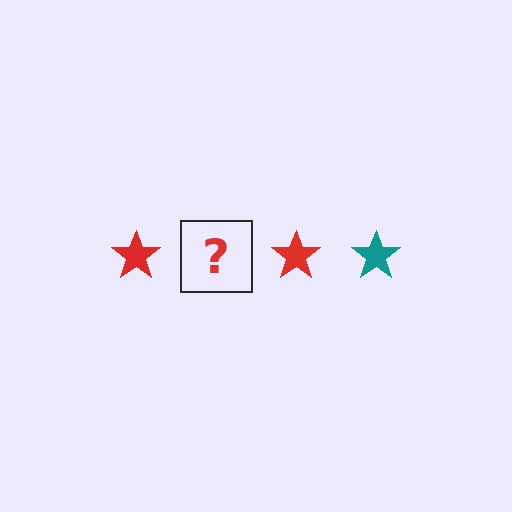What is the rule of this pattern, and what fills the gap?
The rule is that the pattern cycles through red, teal stars. The gap should be filled with a teal star.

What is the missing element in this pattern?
The missing element is a teal star.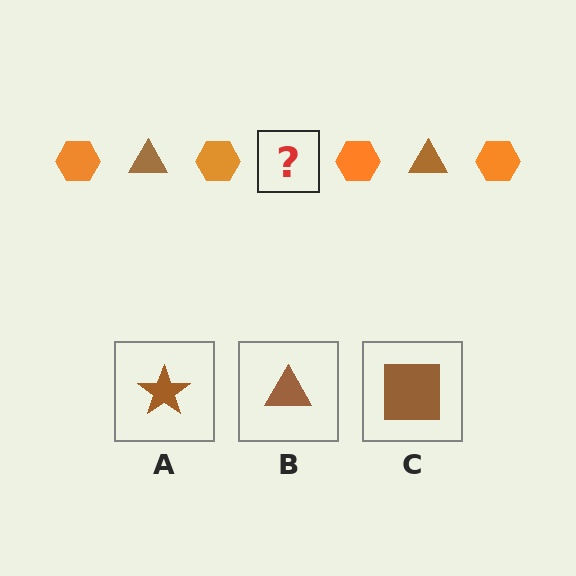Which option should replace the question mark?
Option B.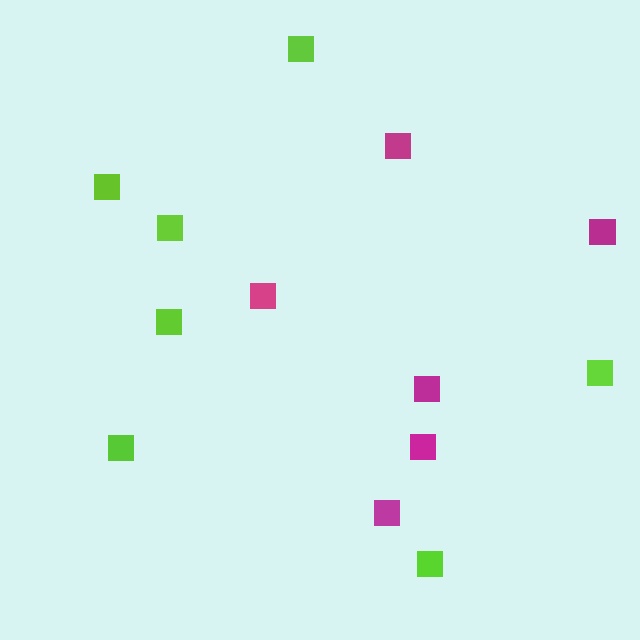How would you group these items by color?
There are 2 groups: one group of magenta squares (6) and one group of lime squares (7).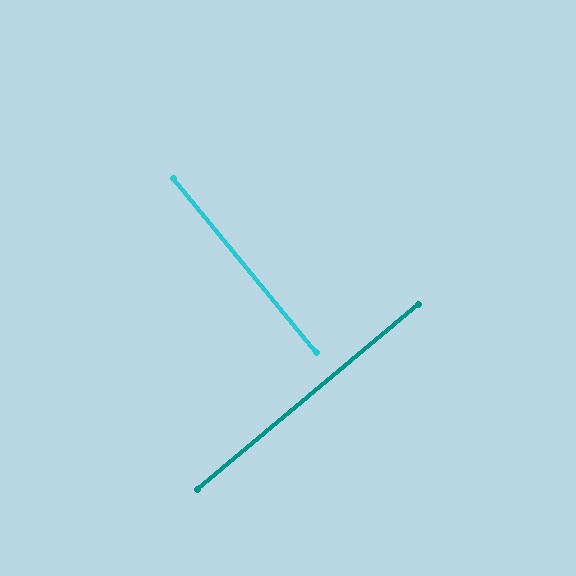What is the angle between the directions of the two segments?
Approximately 90 degrees.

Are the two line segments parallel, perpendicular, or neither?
Perpendicular — they meet at approximately 90°.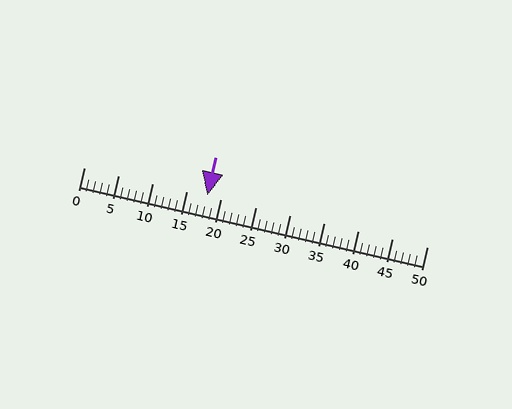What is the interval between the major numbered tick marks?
The major tick marks are spaced 5 units apart.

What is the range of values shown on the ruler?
The ruler shows values from 0 to 50.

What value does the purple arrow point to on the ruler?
The purple arrow points to approximately 18.